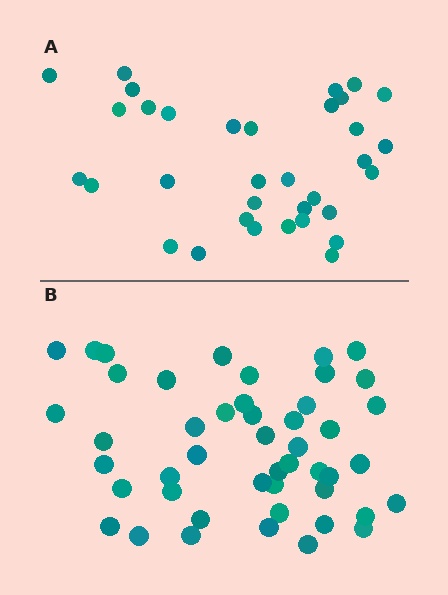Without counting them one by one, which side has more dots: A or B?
Region B (the bottom region) has more dots.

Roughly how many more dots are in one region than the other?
Region B has approximately 15 more dots than region A.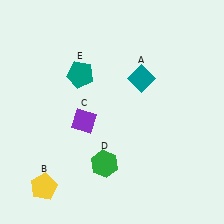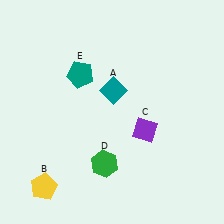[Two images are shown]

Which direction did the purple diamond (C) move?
The purple diamond (C) moved right.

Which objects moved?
The objects that moved are: the teal diamond (A), the purple diamond (C).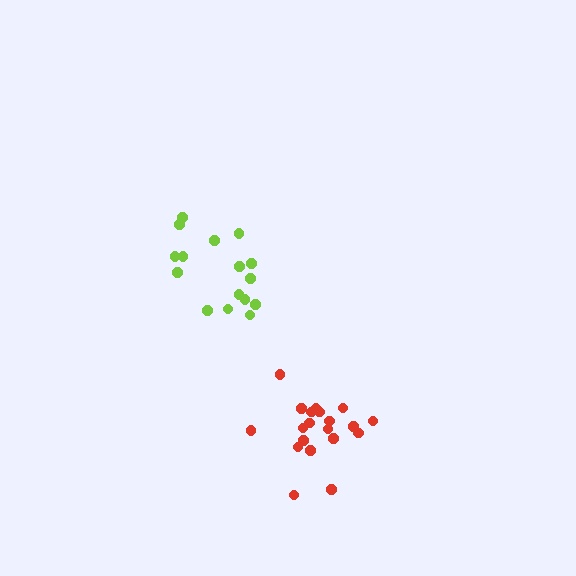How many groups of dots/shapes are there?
There are 2 groups.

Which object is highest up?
The lime cluster is topmost.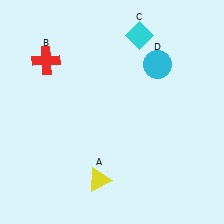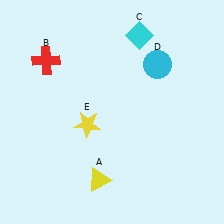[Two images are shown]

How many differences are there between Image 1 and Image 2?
There is 1 difference between the two images.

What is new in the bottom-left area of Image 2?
A yellow star (E) was added in the bottom-left area of Image 2.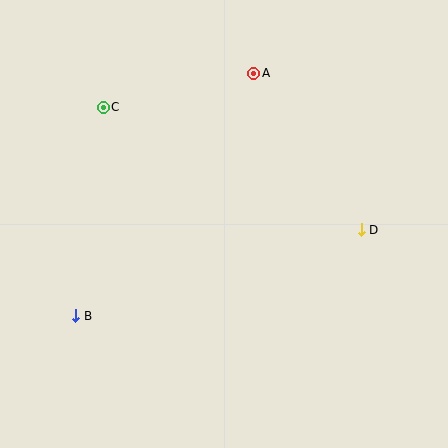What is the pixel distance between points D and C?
The distance between D and C is 286 pixels.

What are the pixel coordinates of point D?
Point D is at (361, 230).